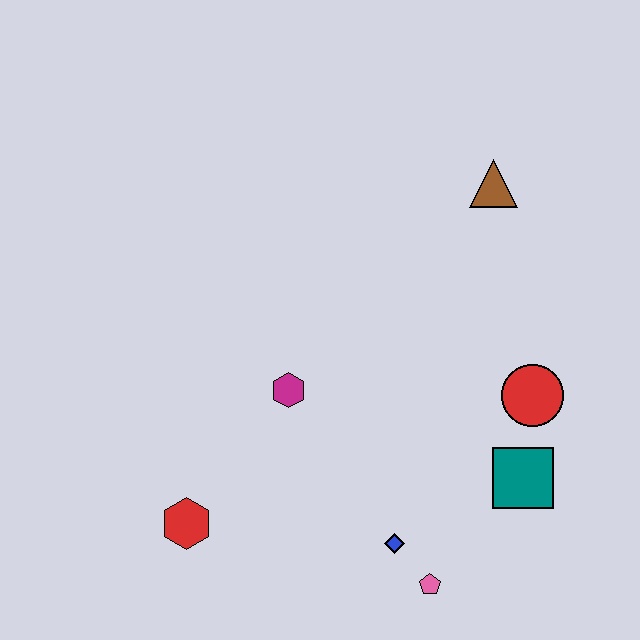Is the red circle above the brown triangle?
No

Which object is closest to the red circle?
The teal square is closest to the red circle.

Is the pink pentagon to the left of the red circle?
Yes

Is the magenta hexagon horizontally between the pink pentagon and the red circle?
No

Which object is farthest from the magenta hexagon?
The brown triangle is farthest from the magenta hexagon.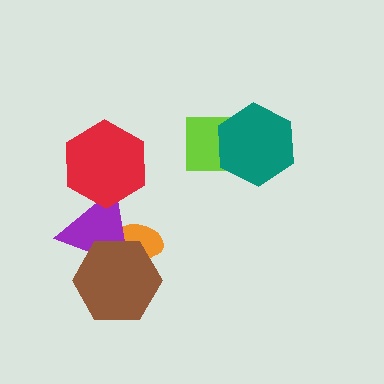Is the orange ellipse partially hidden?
Yes, it is partially covered by another shape.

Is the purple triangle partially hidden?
Yes, it is partially covered by another shape.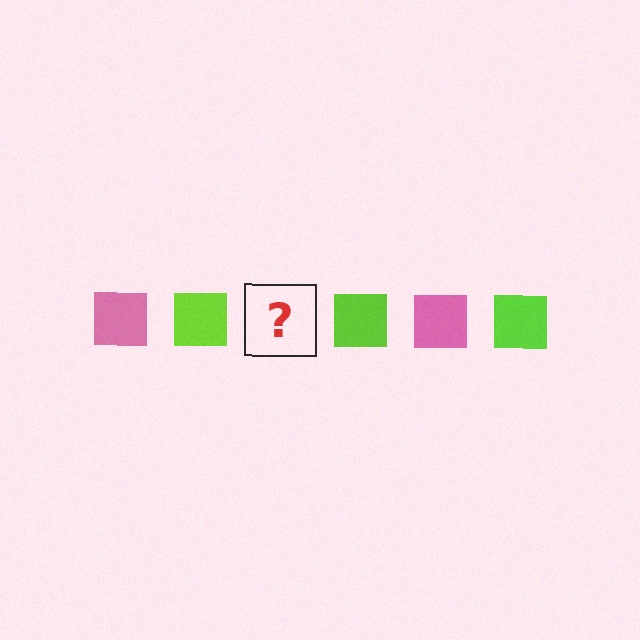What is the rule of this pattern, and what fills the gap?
The rule is that the pattern cycles through pink, lime squares. The gap should be filled with a pink square.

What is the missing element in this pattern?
The missing element is a pink square.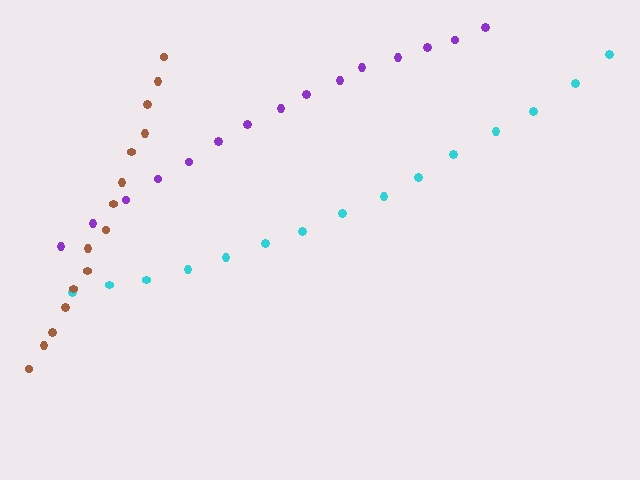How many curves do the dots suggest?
There are 3 distinct paths.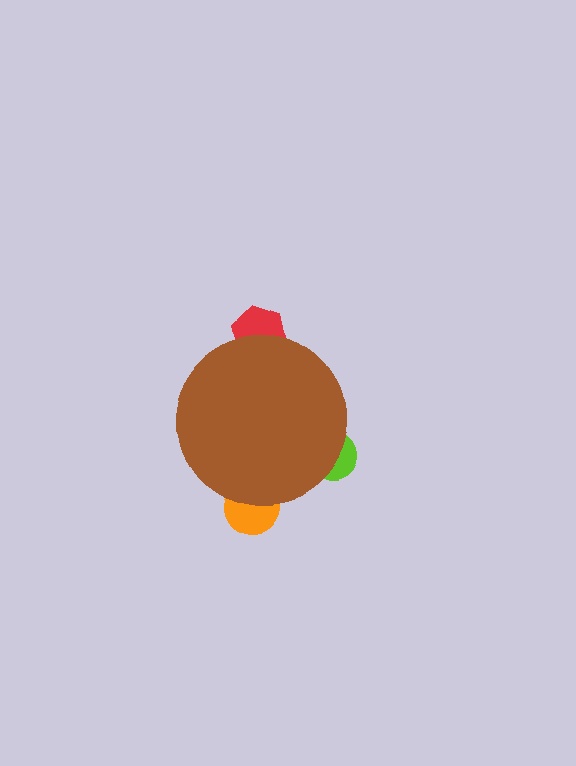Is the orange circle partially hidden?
Yes, the orange circle is partially hidden behind the brown circle.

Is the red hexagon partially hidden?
Yes, the red hexagon is partially hidden behind the brown circle.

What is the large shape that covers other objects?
A brown circle.